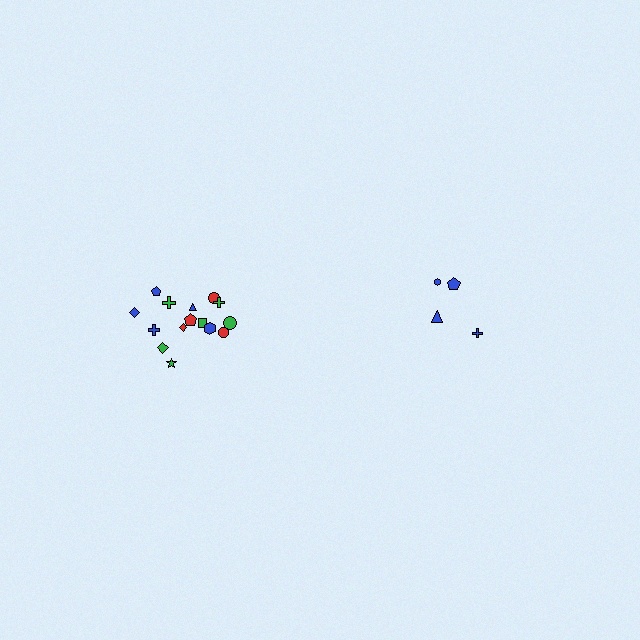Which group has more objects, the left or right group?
The left group.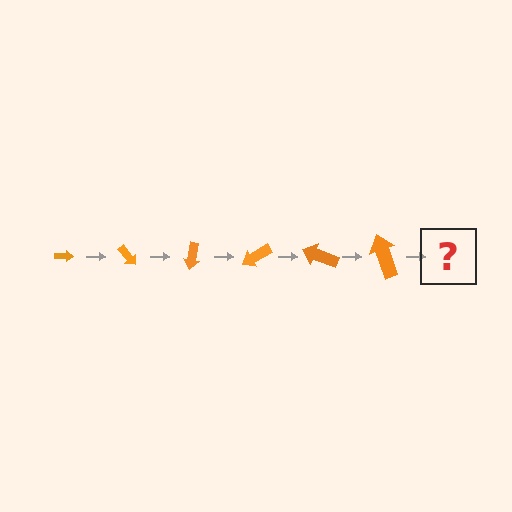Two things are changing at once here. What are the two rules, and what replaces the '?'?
The two rules are that the arrow grows larger each step and it rotates 50 degrees each step. The '?' should be an arrow, larger than the previous one and rotated 300 degrees from the start.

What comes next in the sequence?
The next element should be an arrow, larger than the previous one and rotated 300 degrees from the start.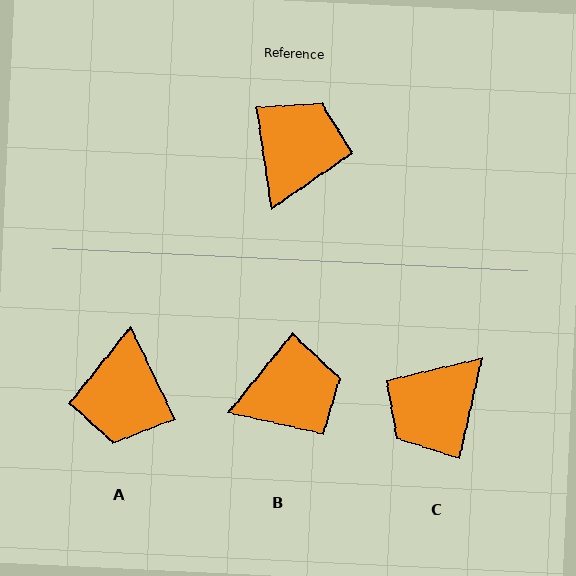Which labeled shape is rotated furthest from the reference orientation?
A, about 163 degrees away.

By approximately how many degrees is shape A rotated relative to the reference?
Approximately 163 degrees clockwise.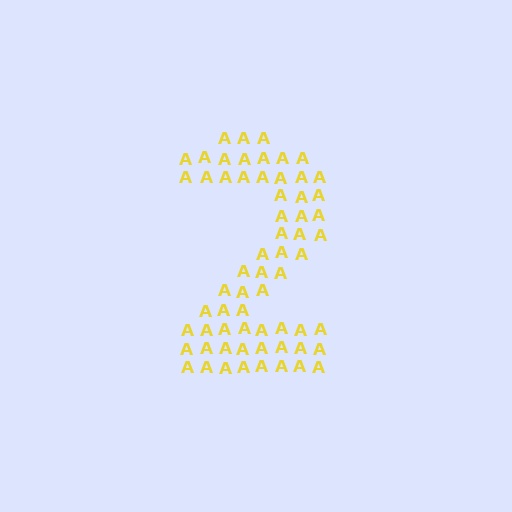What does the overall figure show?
The overall figure shows the digit 2.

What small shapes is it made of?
It is made of small letter A's.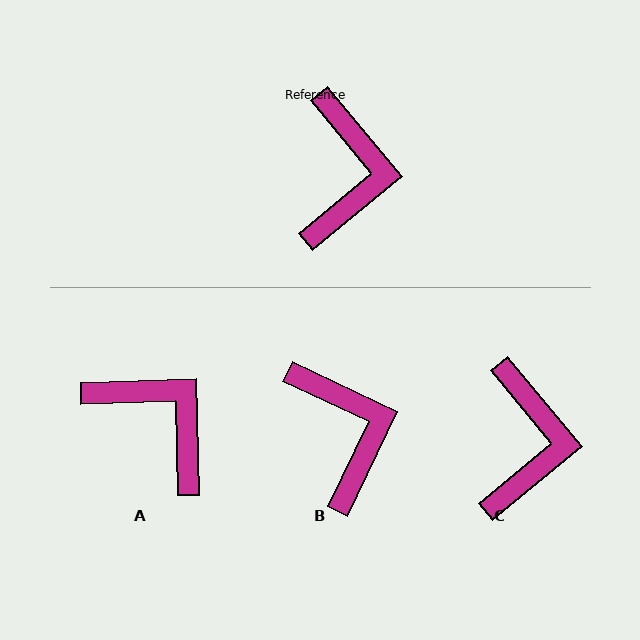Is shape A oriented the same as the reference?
No, it is off by about 52 degrees.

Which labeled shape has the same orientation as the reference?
C.